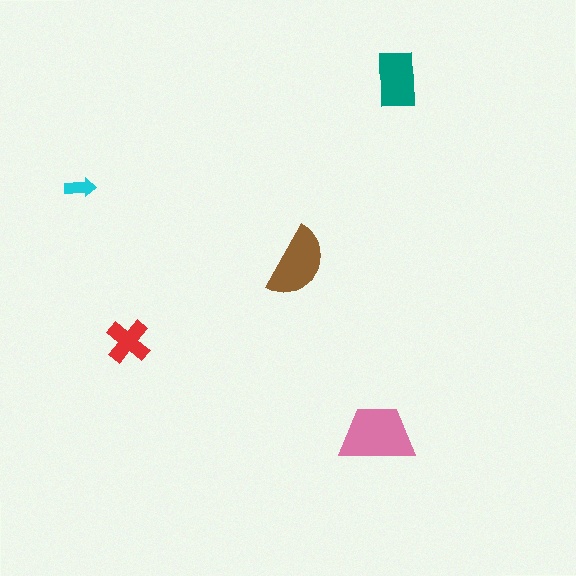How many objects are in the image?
There are 5 objects in the image.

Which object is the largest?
The pink trapezoid.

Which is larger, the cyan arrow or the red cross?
The red cross.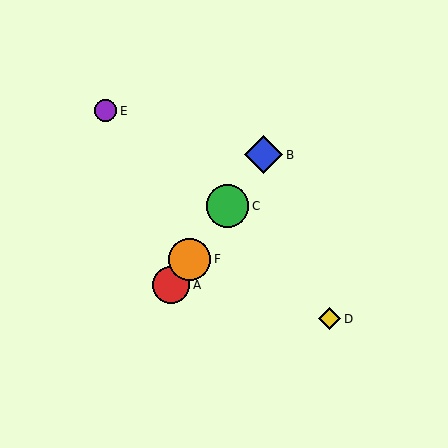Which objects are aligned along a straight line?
Objects A, B, C, F are aligned along a straight line.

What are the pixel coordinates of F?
Object F is at (190, 259).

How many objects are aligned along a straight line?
4 objects (A, B, C, F) are aligned along a straight line.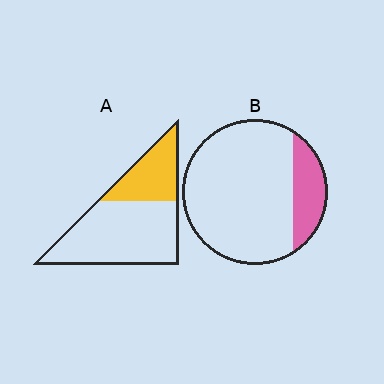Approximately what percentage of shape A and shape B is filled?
A is approximately 30% and B is approximately 20%.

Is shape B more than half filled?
No.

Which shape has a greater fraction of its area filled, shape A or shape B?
Shape A.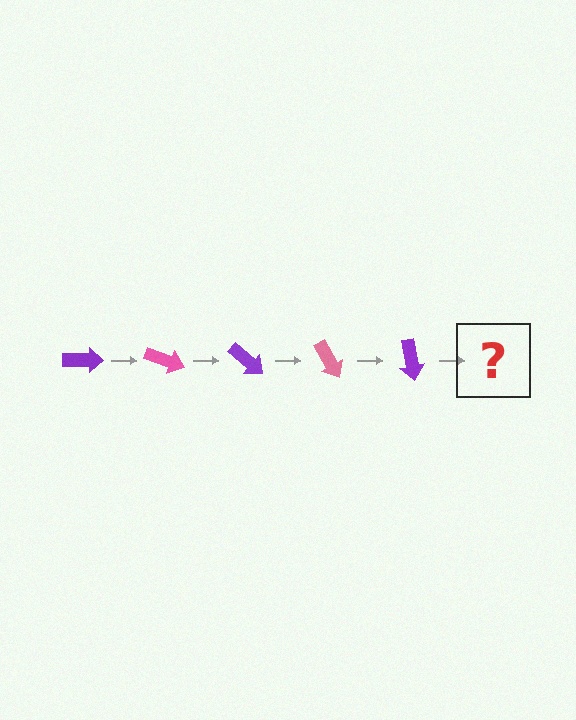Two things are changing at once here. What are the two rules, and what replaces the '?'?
The two rules are that it rotates 20 degrees each step and the color cycles through purple and pink. The '?' should be a pink arrow, rotated 100 degrees from the start.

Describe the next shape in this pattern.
It should be a pink arrow, rotated 100 degrees from the start.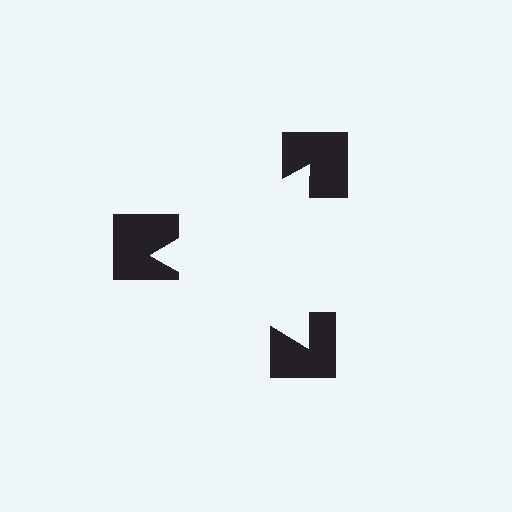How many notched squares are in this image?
There are 3 — one at each vertex of the illusory triangle.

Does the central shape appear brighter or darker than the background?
It typically appears slightly brighter than the background, even though no actual brightness change is drawn.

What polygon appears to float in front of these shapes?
An illusory triangle — its edges are inferred from the aligned wedge cuts in the notched squares, not physically drawn.